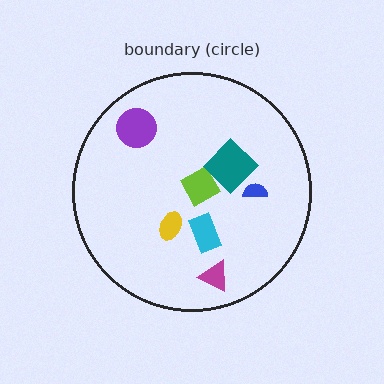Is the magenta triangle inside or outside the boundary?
Inside.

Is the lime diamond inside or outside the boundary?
Inside.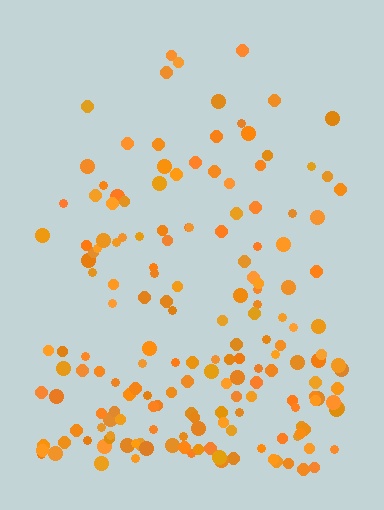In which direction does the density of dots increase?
From top to bottom, with the bottom side densest.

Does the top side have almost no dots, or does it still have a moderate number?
Still a moderate number, just noticeably fewer than the bottom.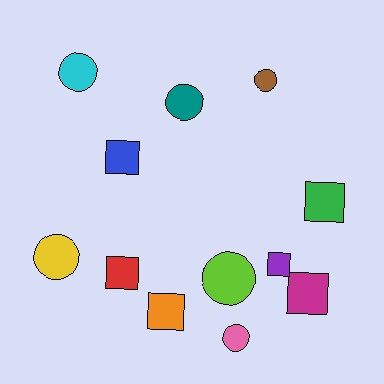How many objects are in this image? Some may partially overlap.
There are 12 objects.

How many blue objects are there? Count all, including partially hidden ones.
There is 1 blue object.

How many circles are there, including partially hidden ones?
There are 6 circles.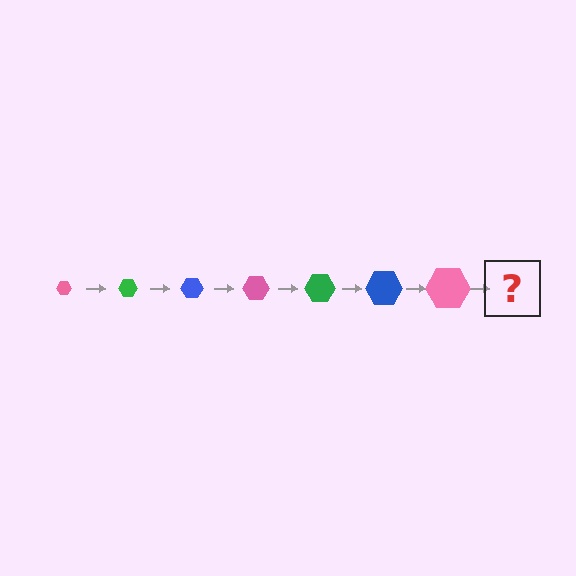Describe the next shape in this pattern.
It should be a green hexagon, larger than the previous one.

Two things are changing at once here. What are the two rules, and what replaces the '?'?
The two rules are that the hexagon grows larger each step and the color cycles through pink, green, and blue. The '?' should be a green hexagon, larger than the previous one.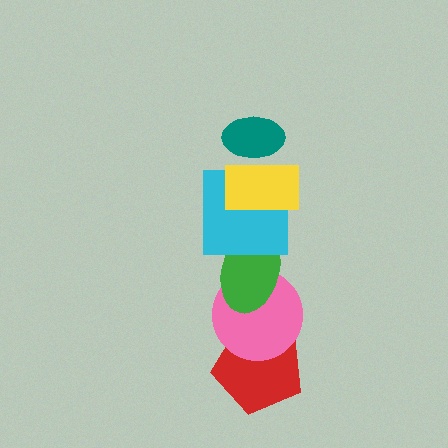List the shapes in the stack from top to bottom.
From top to bottom: the teal ellipse, the yellow rectangle, the cyan square, the green ellipse, the pink circle, the red pentagon.